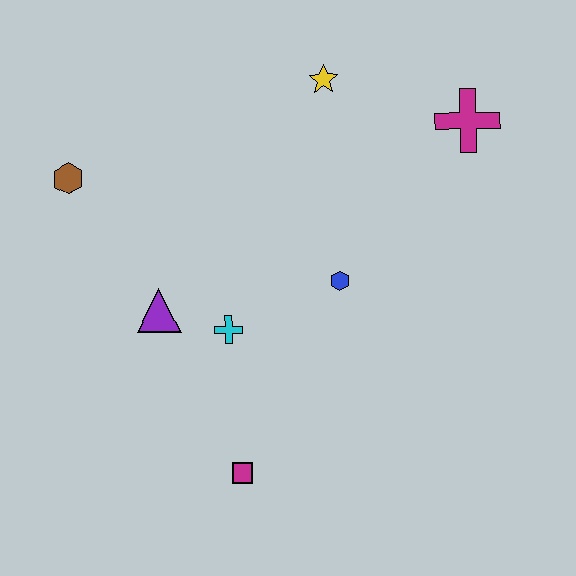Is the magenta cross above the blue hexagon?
Yes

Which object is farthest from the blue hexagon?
The brown hexagon is farthest from the blue hexagon.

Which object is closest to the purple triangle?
The cyan cross is closest to the purple triangle.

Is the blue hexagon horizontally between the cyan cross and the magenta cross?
Yes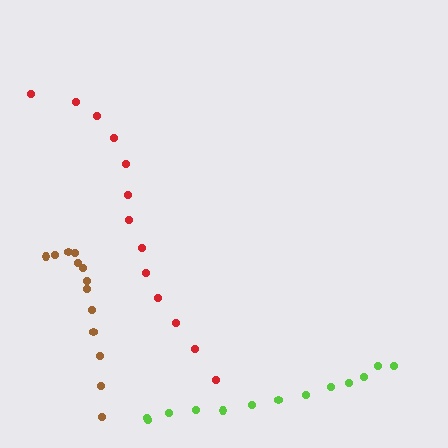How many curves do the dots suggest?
There are 3 distinct paths.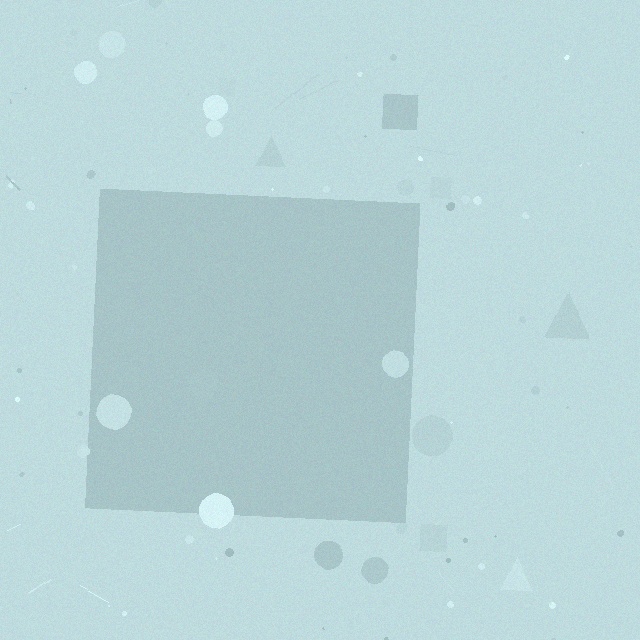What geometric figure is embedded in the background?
A square is embedded in the background.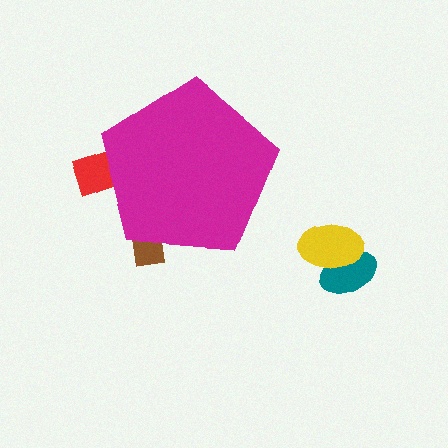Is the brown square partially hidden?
Yes, the brown square is partially hidden behind the magenta pentagon.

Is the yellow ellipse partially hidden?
No, the yellow ellipse is fully visible.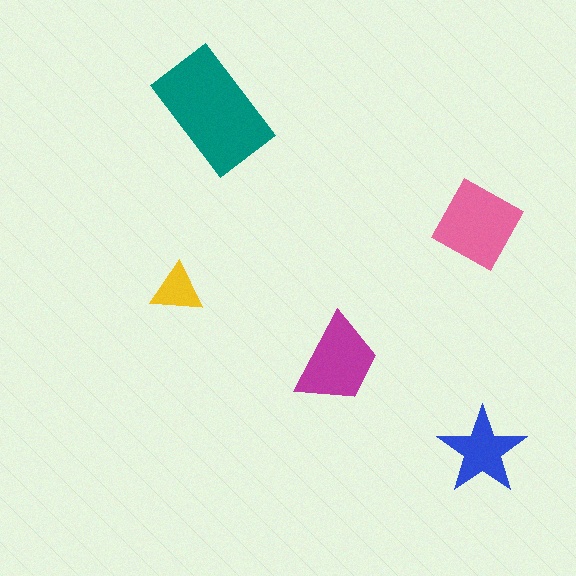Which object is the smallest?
The yellow triangle.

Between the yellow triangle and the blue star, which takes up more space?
The blue star.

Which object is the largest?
The teal rectangle.